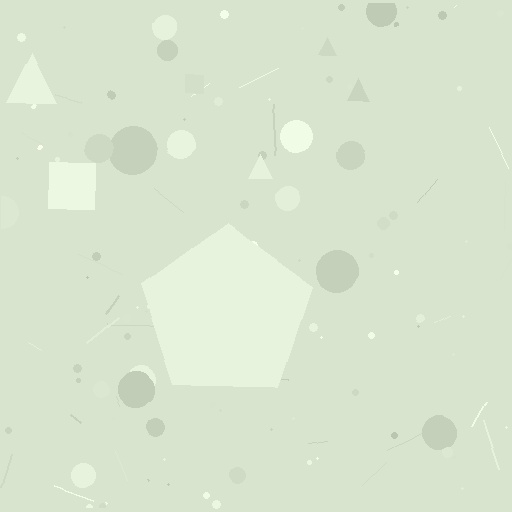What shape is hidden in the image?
A pentagon is hidden in the image.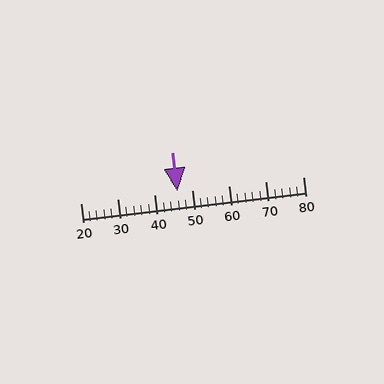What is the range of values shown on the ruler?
The ruler shows values from 20 to 80.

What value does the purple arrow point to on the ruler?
The purple arrow points to approximately 46.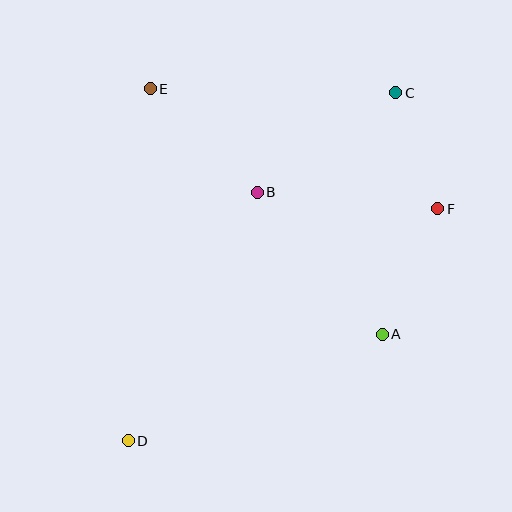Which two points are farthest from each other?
Points C and D are farthest from each other.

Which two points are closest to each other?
Points C and F are closest to each other.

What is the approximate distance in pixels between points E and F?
The distance between E and F is approximately 312 pixels.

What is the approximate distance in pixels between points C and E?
The distance between C and E is approximately 246 pixels.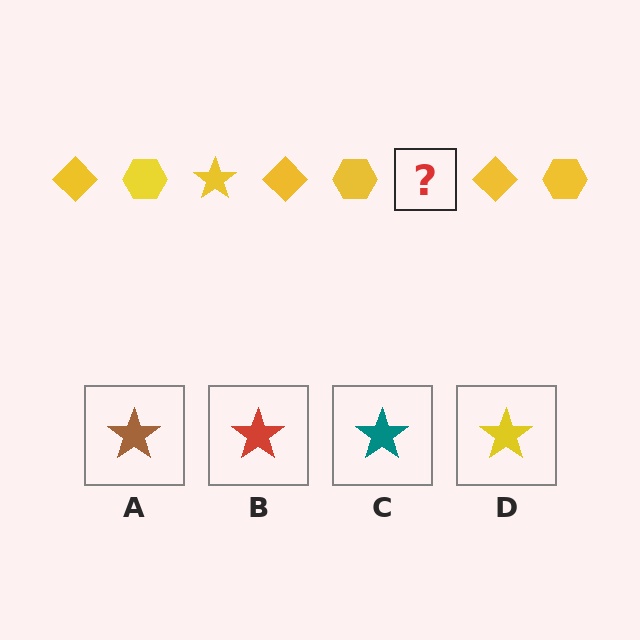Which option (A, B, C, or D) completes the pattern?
D.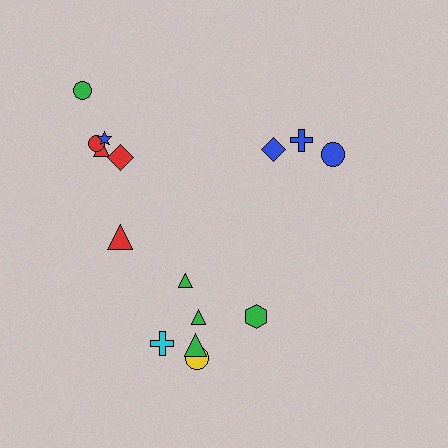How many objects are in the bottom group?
There are 6 objects.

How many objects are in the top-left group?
There are 6 objects.